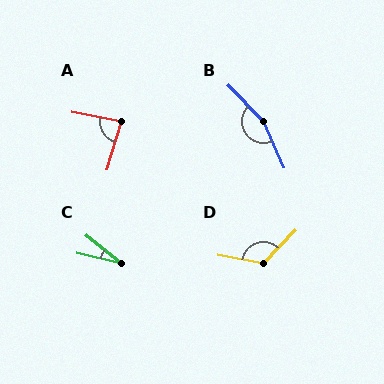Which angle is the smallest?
C, at approximately 26 degrees.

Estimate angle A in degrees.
Approximately 83 degrees.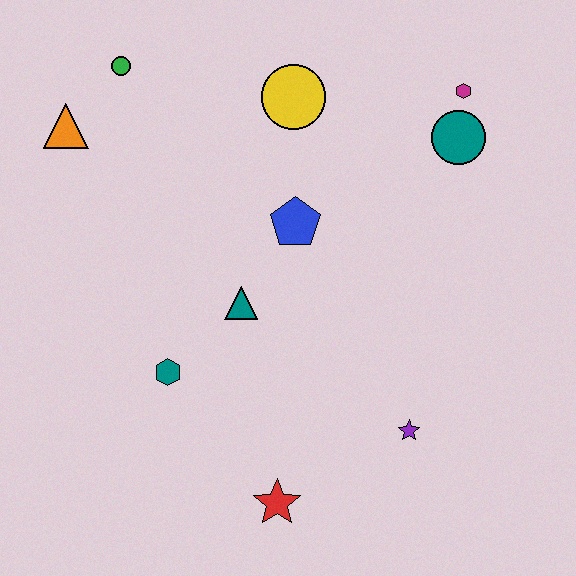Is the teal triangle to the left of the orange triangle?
No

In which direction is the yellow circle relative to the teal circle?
The yellow circle is to the left of the teal circle.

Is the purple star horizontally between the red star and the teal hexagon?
No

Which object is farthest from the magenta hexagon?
The red star is farthest from the magenta hexagon.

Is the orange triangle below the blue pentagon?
No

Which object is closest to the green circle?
The orange triangle is closest to the green circle.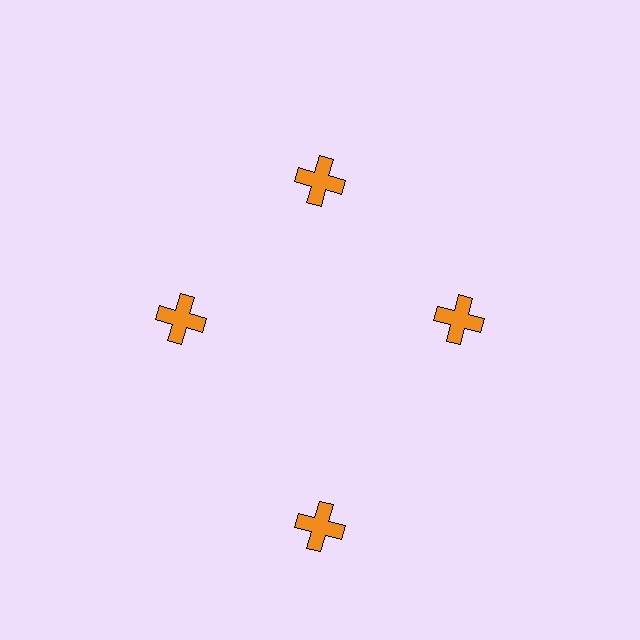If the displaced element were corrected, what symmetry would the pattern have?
It would have 4-fold rotational symmetry — the pattern would map onto itself every 90 degrees.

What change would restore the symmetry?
The symmetry would be restored by moving it inward, back onto the ring so that all 4 crosses sit at equal angles and equal distance from the center.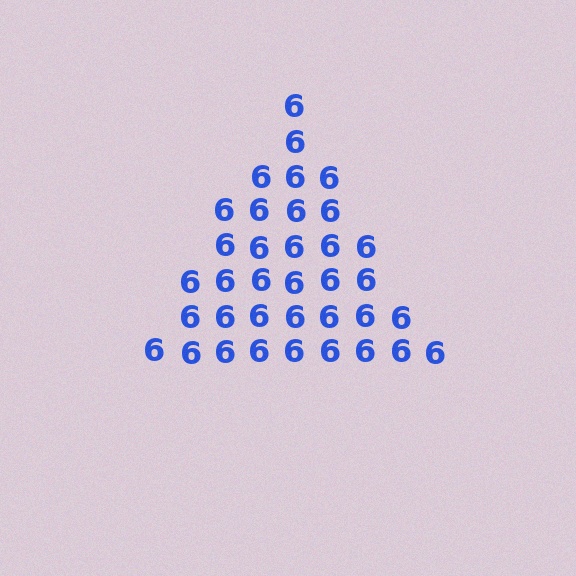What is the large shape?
The large shape is a triangle.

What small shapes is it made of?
It is made of small digit 6's.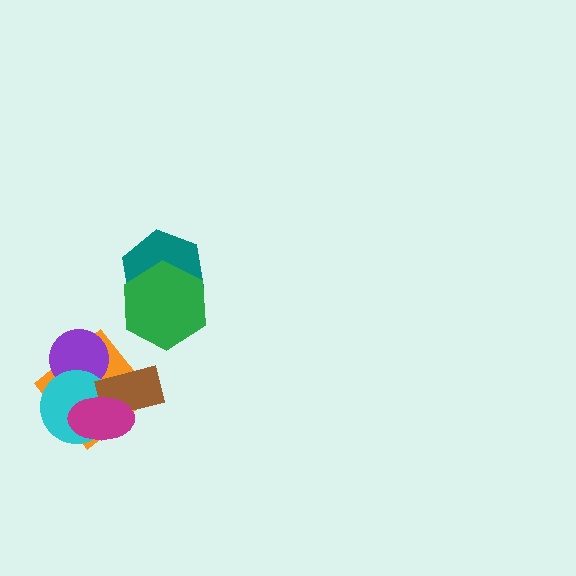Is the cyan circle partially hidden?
Yes, it is partially covered by another shape.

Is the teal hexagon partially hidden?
Yes, it is partially covered by another shape.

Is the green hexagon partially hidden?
No, no other shape covers it.